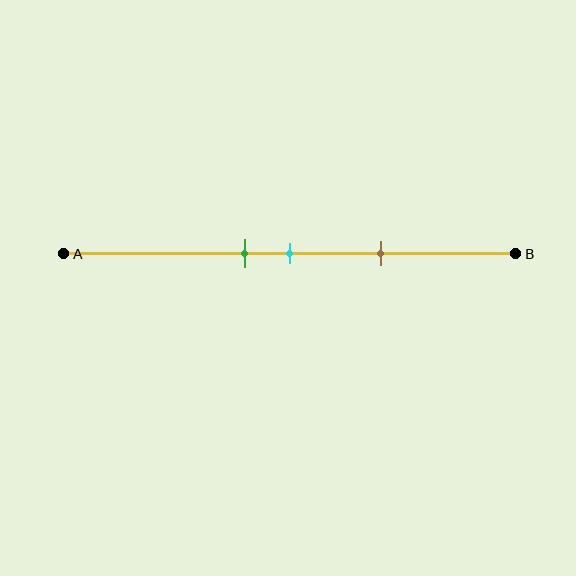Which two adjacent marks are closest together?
The green and cyan marks are the closest adjacent pair.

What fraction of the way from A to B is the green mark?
The green mark is approximately 40% (0.4) of the way from A to B.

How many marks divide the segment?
There are 3 marks dividing the segment.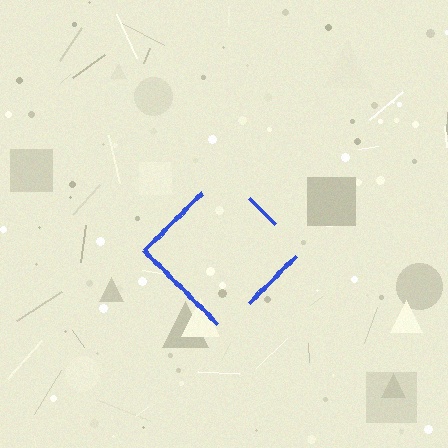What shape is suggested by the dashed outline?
The dashed outline suggests a diamond.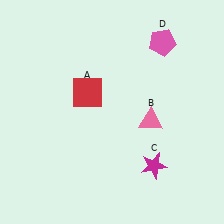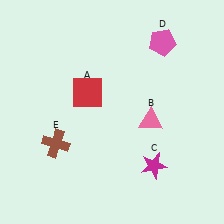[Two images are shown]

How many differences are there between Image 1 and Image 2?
There is 1 difference between the two images.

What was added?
A brown cross (E) was added in Image 2.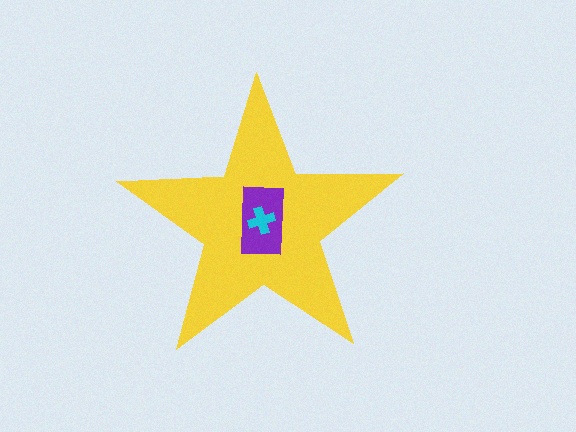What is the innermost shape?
The cyan cross.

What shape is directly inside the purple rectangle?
The cyan cross.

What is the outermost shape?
The yellow star.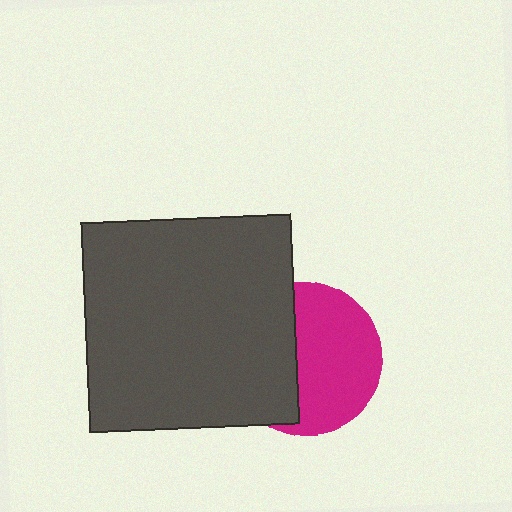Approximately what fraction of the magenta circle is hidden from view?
Roughly 42% of the magenta circle is hidden behind the dark gray square.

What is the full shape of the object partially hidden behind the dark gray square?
The partially hidden object is a magenta circle.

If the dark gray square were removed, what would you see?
You would see the complete magenta circle.